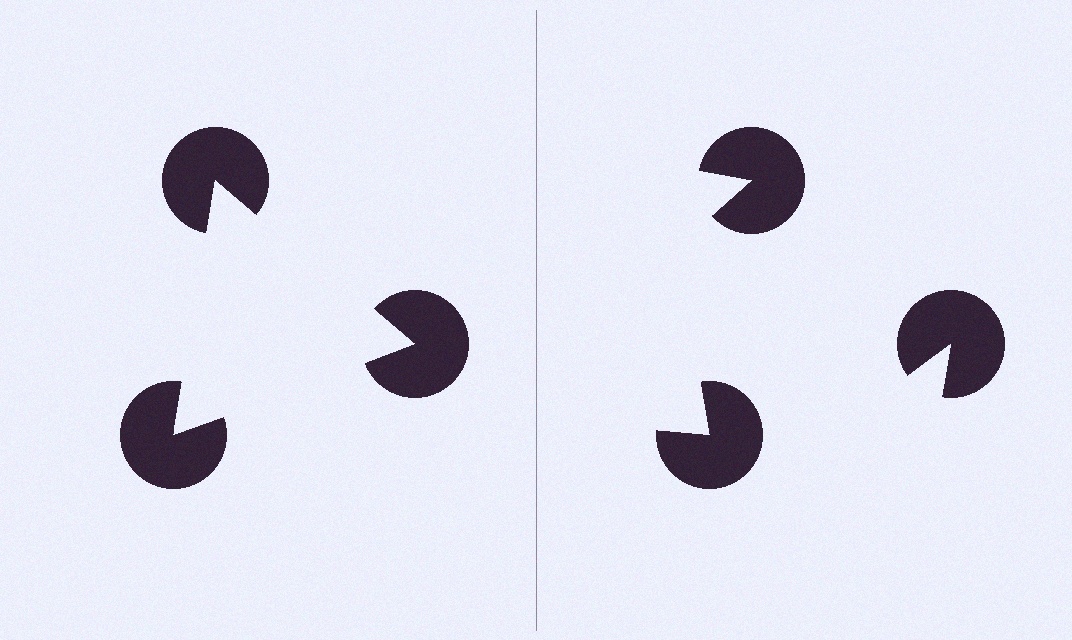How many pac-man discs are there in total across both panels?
6 — 3 on each side.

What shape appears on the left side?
An illusory triangle.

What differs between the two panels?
The pac-man discs are positioned identically on both sides; only the wedge orientations differ. On the left they align to a triangle; on the right they are misaligned.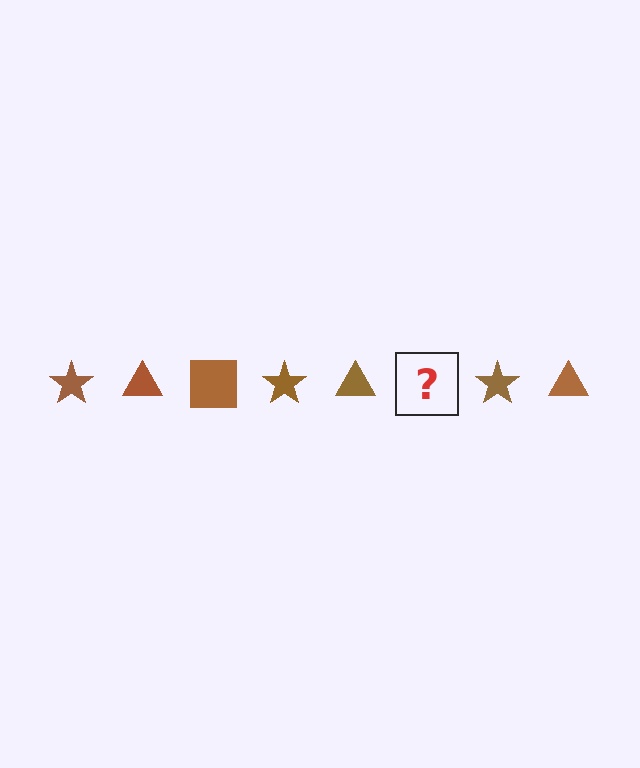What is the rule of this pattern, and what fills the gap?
The rule is that the pattern cycles through star, triangle, square shapes in brown. The gap should be filled with a brown square.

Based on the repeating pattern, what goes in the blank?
The blank should be a brown square.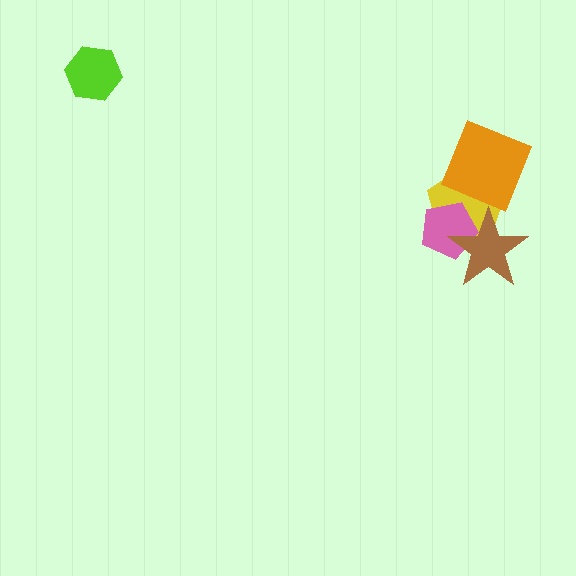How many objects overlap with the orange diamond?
1 object overlaps with the orange diamond.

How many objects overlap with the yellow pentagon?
3 objects overlap with the yellow pentagon.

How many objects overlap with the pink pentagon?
2 objects overlap with the pink pentagon.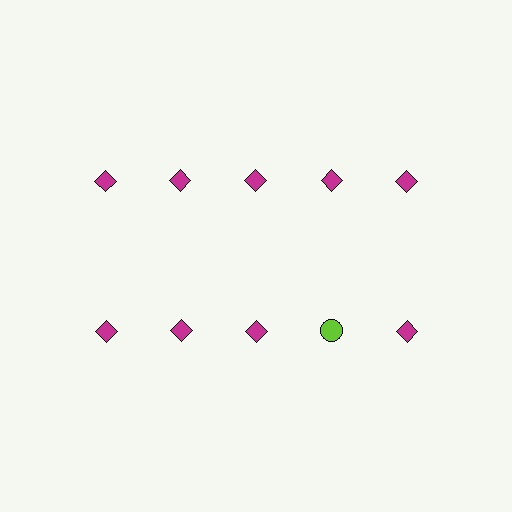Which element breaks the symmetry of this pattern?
The lime circle in the second row, second from right column breaks the symmetry. All other shapes are magenta diamonds.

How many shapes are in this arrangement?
There are 10 shapes arranged in a grid pattern.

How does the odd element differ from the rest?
It differs in both color (lime instead of magenta) and shape (circle instead of diamond).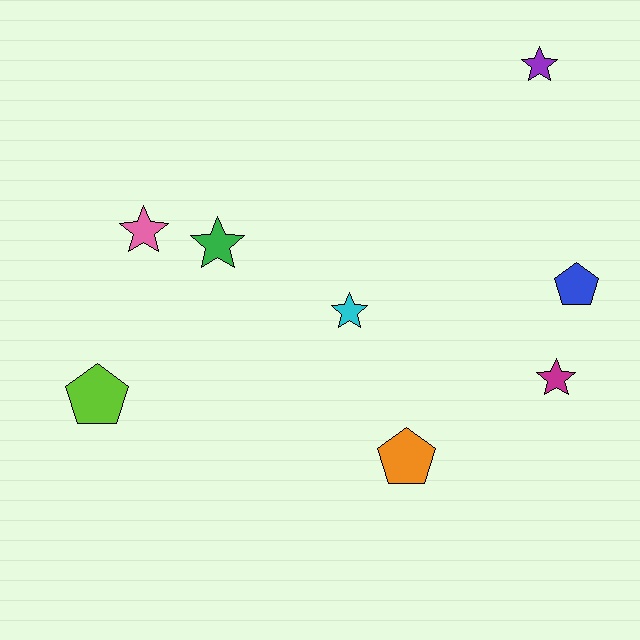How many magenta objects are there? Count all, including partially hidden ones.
There is 1 magenta object.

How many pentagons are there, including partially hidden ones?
There are 3 pentagons.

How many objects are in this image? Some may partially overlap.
There are 8 objects.